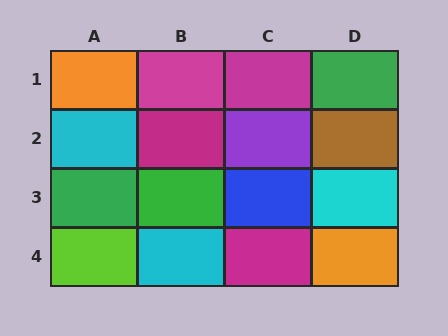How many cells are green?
3 cells are green.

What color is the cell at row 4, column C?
Magenta.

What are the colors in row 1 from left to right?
Orange, magenta, magenta, green.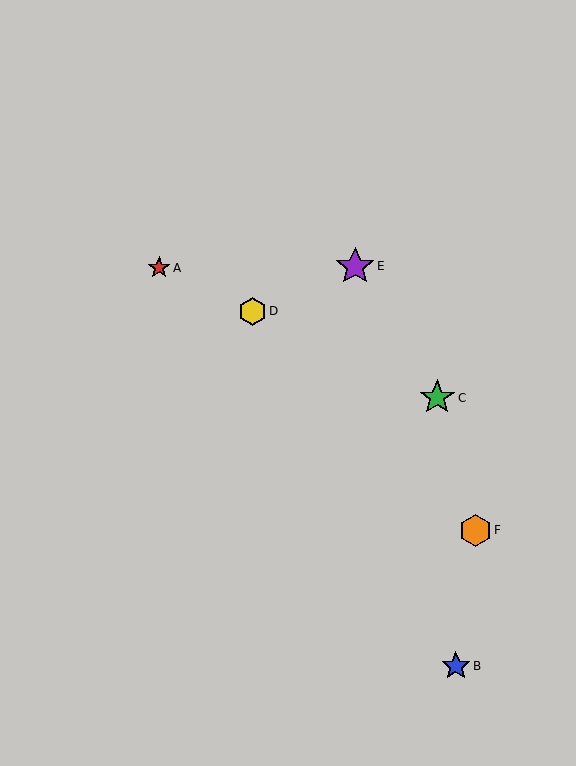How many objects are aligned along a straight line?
3 objects (A, C, D) are aligned along a straight line.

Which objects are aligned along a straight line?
Objects A, C, D are aligned along a straight line.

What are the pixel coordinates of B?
Object B is at (456, 666).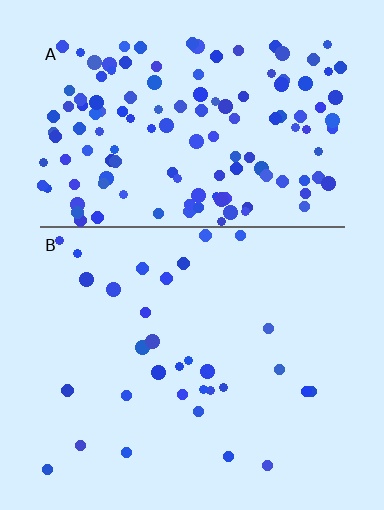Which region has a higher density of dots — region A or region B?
A (the top).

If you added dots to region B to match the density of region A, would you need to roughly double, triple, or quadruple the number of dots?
Approximately quadruple.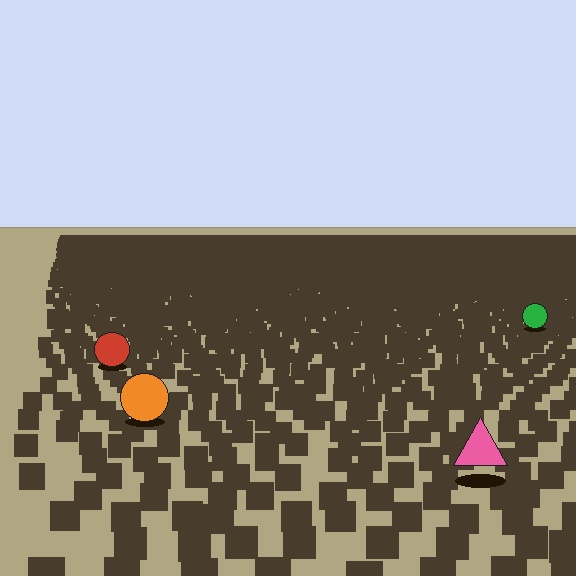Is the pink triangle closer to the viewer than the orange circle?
Yes. The pink triangle is closer — you can tell from the texture gradient: the ground texture is coarser near it.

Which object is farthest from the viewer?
The green circle is farthest from the viewer. It appears smaller and the ground texture around it is denser.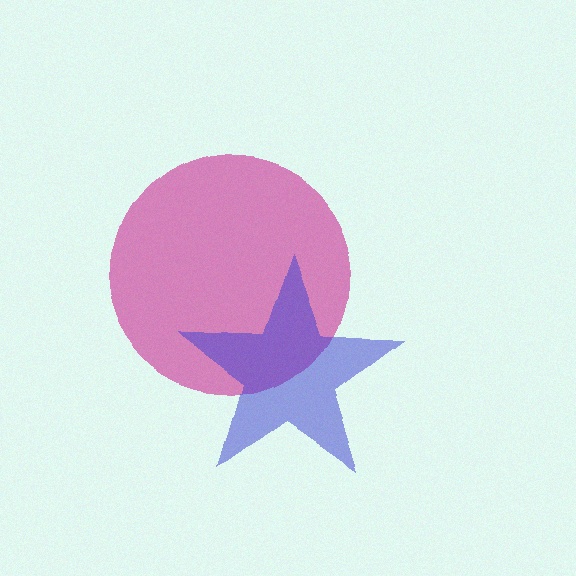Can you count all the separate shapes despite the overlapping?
Yes, there are 2 separate shapes.